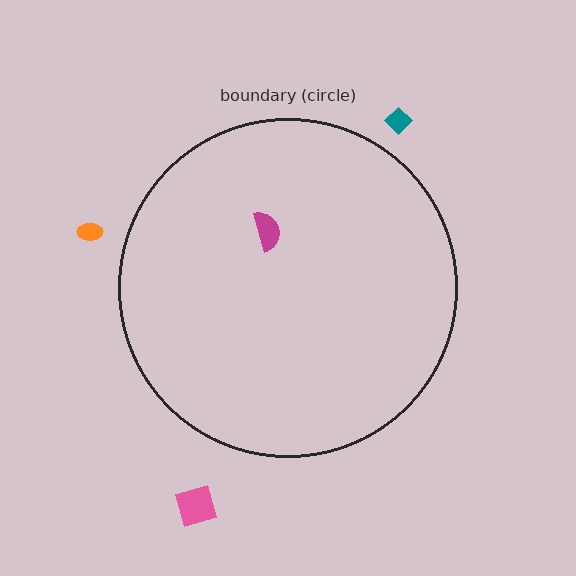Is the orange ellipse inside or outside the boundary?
Outside.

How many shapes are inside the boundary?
1 inside, 3 outside.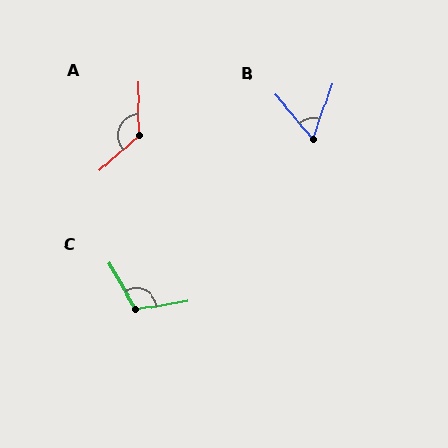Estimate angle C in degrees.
Approximately 111 degrees.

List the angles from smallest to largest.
B (60°), C (111°), A (131°).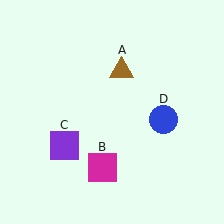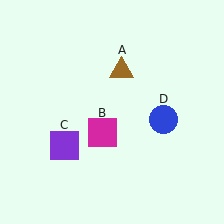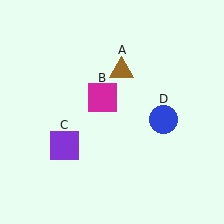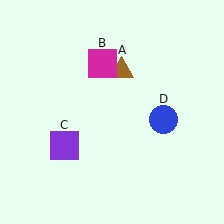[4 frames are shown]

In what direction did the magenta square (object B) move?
The magenta square (object B) moved up.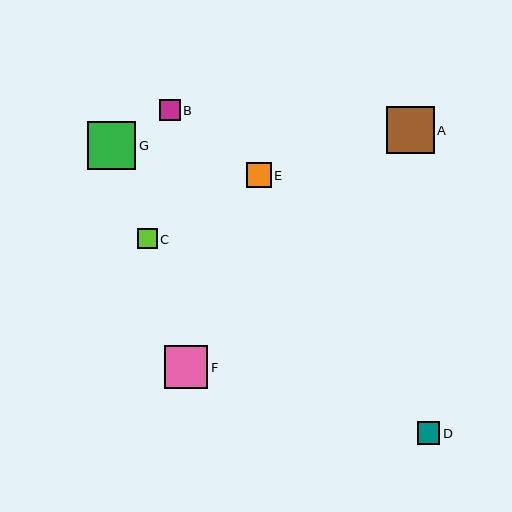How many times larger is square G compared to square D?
Square G is approximately 2.1 times the size of square D.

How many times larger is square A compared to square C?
Square A is approximately 2.4 times the size of square C.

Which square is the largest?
Square G is the largest with a size of approximately 48 pixels.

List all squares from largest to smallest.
From largest to smallest: G, A, F, E, D, B, C.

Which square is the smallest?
Square C is the smallest with a size of approximately 20 pixels.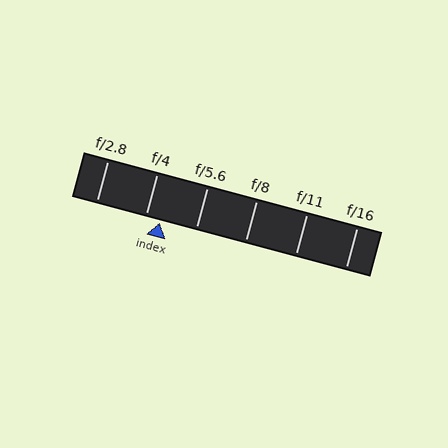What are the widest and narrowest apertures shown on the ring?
The widest aperture shown is f/2.8 and the narrowest is f/16.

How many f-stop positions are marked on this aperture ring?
There are 6 f-stop positions marked.